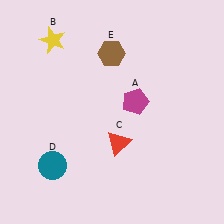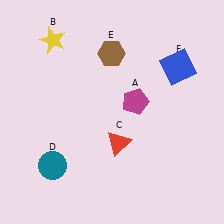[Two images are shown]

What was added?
A blue square (F) was added in Image 2.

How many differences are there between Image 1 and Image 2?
There is 1 difference between the two images.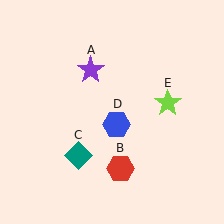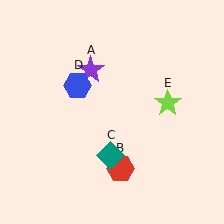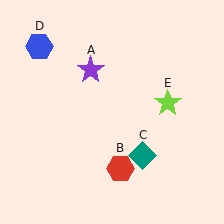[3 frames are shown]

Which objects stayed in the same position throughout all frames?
Purple star (object A) and red hexagon (object B) and lime star (object E) remained stationary.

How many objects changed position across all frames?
2 objects changed position: teal diamond (object C), blue hexagon (object D).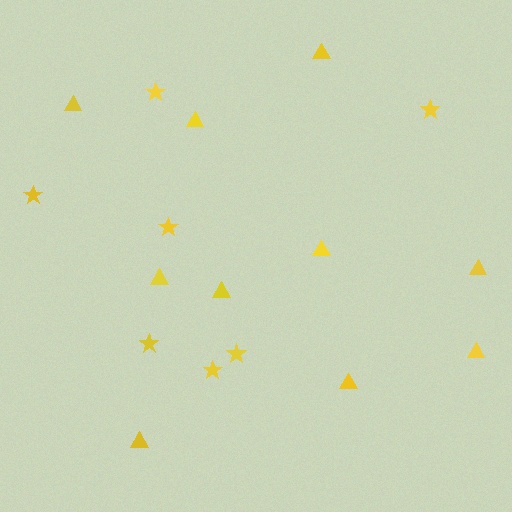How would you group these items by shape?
There are 2 groups: one group of triangles (10) and one group of stars (7).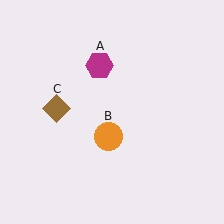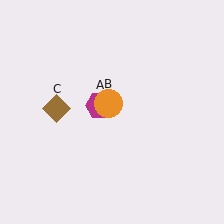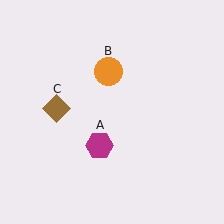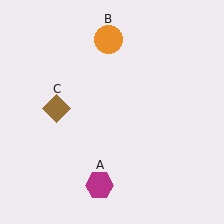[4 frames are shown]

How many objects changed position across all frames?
2 objects changed position: magenta hexagon (object A), orange circle (object B).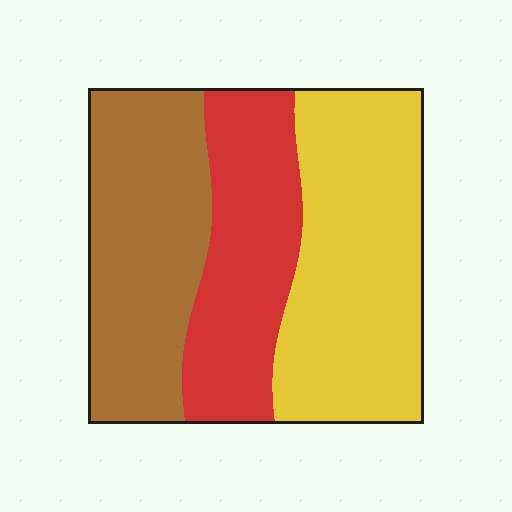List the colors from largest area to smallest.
From largest to smallest: yellow, brown, red.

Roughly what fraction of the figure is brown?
Brown takes up between a quarter and a half of the figure.